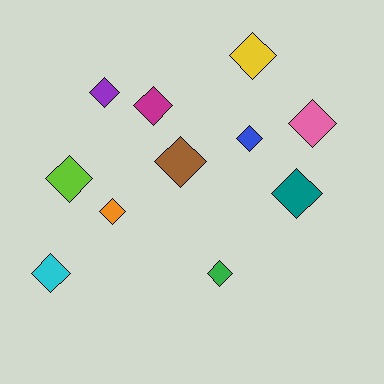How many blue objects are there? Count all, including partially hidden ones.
There is 1 blue object.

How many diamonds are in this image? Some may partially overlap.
There are 11 diamonds.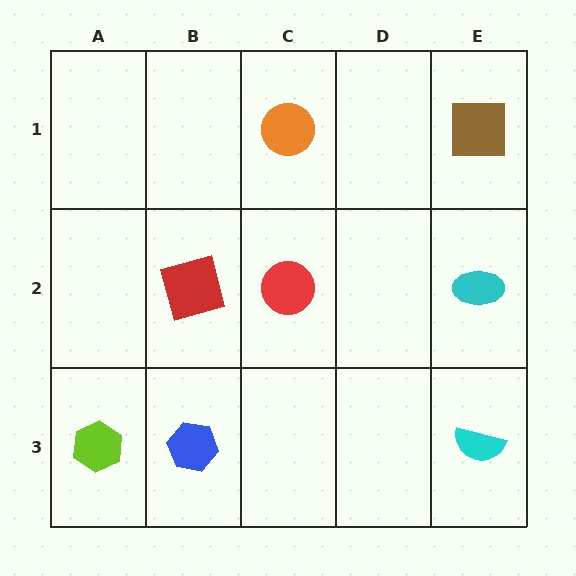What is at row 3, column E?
A cyan semicircle.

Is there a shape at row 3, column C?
No, that cell is empty.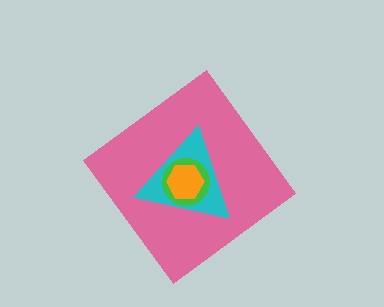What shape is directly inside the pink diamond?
The cyan triangle.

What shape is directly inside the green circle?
The orange hexagon.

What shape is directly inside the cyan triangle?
The green circle.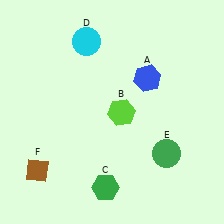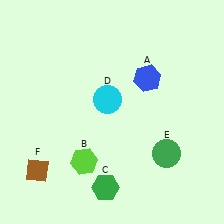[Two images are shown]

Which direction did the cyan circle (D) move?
The cyan circle (D) moved down.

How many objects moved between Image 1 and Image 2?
2 objects moved between the two images.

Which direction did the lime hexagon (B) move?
The lime hexagon (B) moved down.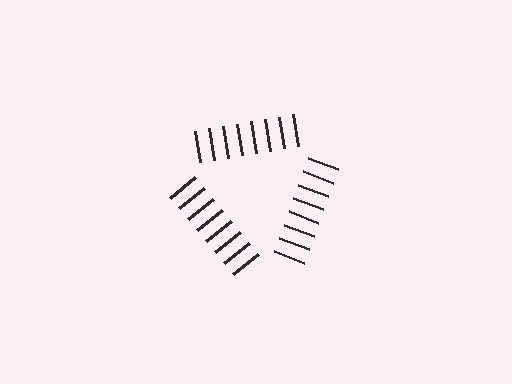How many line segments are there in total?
24 — 8 along each of the 3 edges.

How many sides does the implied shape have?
3 sides — the line-ends trace a triangle.